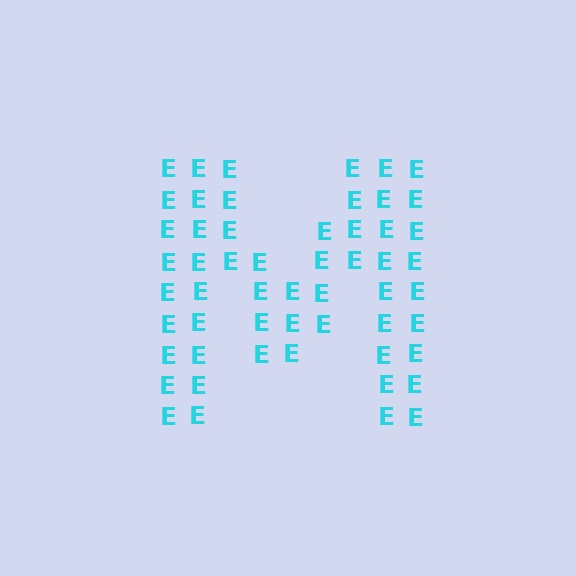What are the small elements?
The small elements are letter E's.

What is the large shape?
The large shape is the letter M.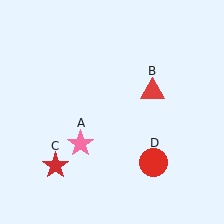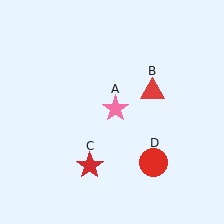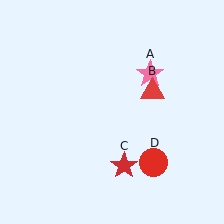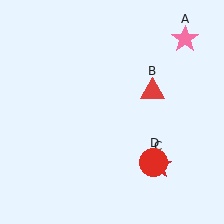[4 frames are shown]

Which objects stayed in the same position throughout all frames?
Red triangle (object B) and red circle (object D) remained stationary.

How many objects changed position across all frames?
2 objects changed position: pink star (object A), red star (object C).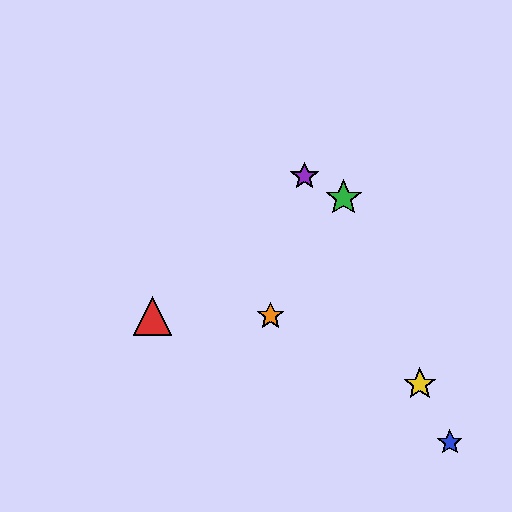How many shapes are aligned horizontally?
2 shapes (the red triangle, the orange star) are aligned horizontally.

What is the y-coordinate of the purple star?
The purple star is at y≈176.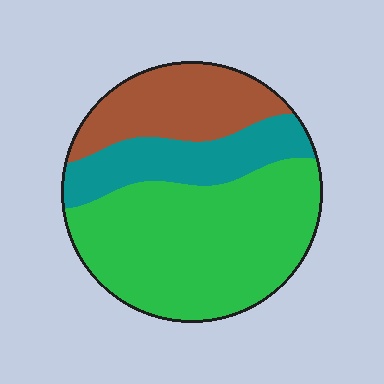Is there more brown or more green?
Green.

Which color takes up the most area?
Green, at roughly 55%.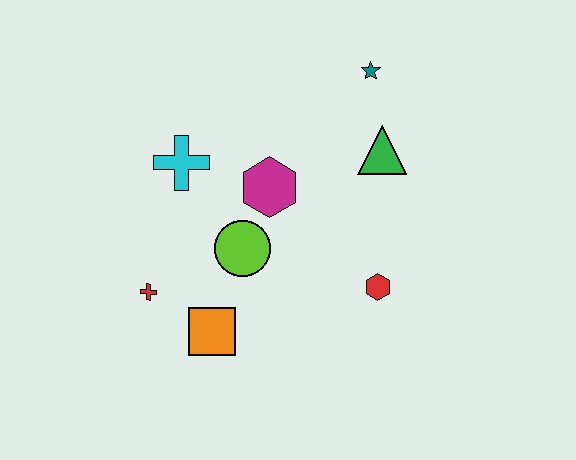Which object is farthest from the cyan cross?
The red hexagon is farthest from the cyan cross.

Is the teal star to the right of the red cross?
Yes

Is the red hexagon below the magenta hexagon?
Yes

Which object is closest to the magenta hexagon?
The lime circle is closest to the magenta hexagon.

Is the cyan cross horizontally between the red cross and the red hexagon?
Yes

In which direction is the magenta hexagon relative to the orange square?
The magenta hexagon is above the orange square.